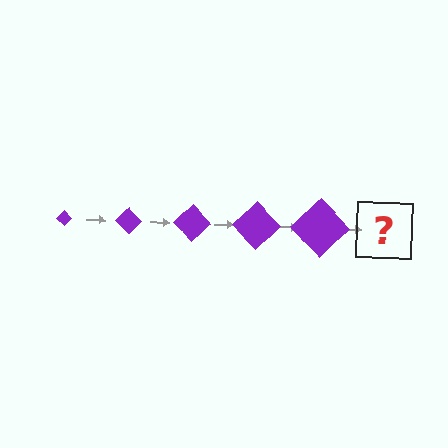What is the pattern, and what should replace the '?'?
The pattern is that the diamond gets progressively larger each step. The '?' should be a purple diamond, larger than the previous one.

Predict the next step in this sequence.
The next step is a purple diamond, larger than the previous one.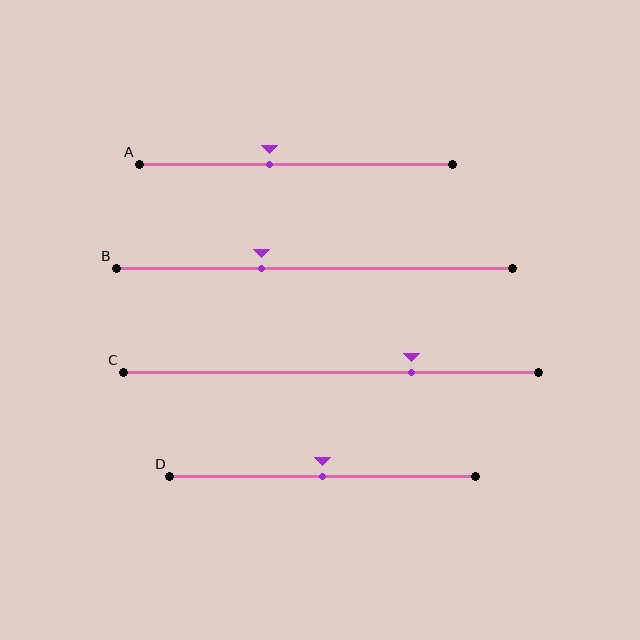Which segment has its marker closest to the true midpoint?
Segment D has its marker closest to the true midpoint.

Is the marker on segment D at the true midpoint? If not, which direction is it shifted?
Yes, the marker on segment D is at the true midpoint.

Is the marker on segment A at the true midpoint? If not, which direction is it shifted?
No, the marker on segment A is shifted to the left by about 8% of the segment length.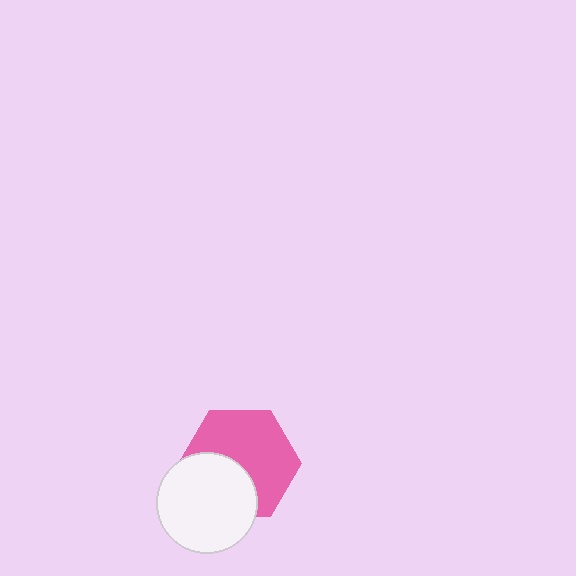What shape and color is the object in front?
The object in front is a white circle.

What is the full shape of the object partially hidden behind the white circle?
The partially hidden object is a pink hexagon.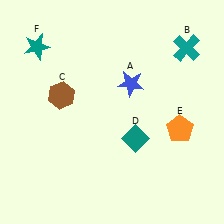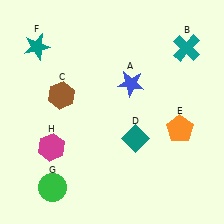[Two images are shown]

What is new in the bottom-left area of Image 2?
A magenta hexagon (H) was added in the bottom-left area of Image 2.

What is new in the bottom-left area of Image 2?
A green circle (G) was added in the bottom-left area of Image 2.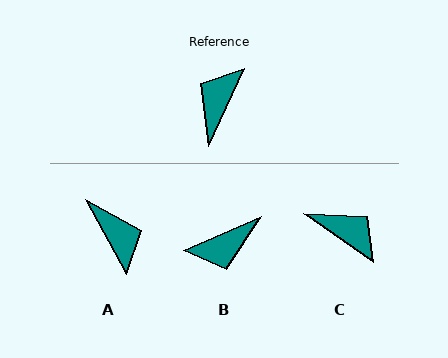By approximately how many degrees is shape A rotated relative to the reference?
Approximately 126 degrees clockwise.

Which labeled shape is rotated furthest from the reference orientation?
B, about 138 degrees away.